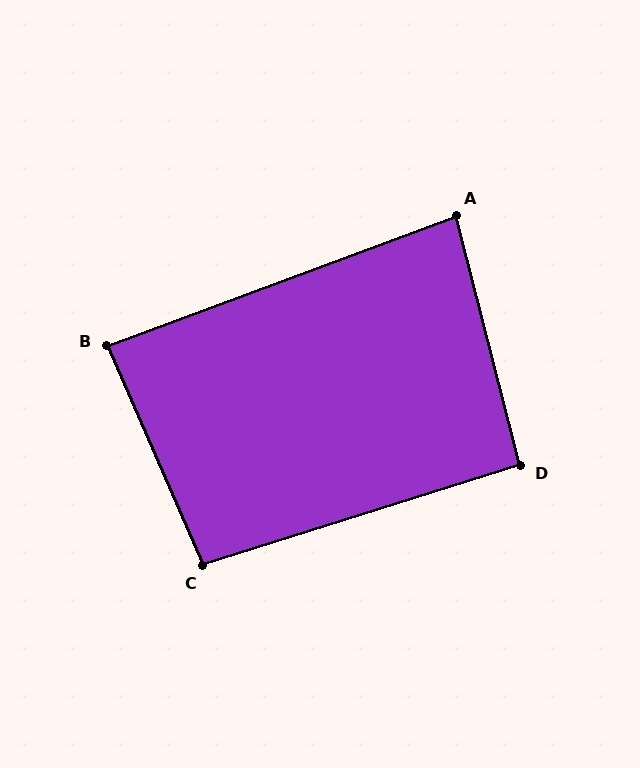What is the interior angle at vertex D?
Approximately 93 degrees (approximately right).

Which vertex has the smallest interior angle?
A, at approximately 84 degrees.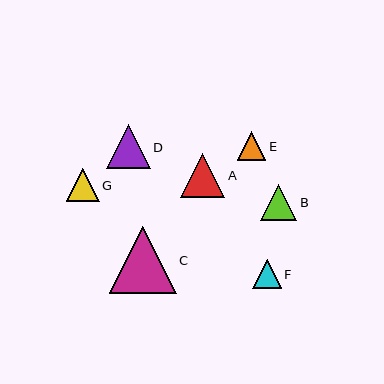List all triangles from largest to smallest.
From largest to smallest: C, D, A, B, G, F, E.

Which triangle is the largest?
Triangle C is the largest with a size of approximately 66 pixels.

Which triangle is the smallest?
Triangle E is the smallest with a size of approximately 28 pixels.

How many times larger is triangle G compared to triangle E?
Triangle G is approximately 1.2 times the size of triangle E.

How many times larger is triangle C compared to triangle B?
Triangle C is approximately 1.8 times the size of triangle B.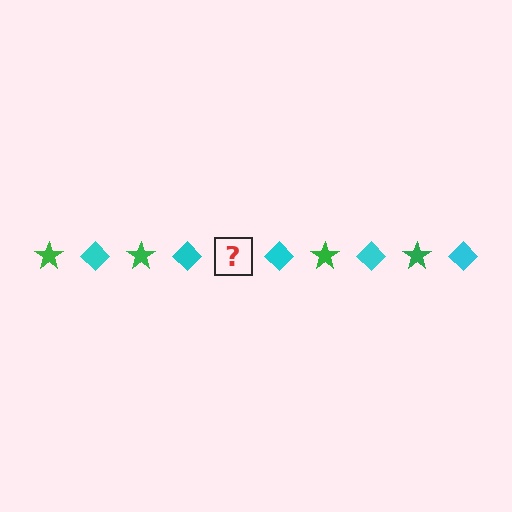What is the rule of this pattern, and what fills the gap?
The rule is that the pattern alternates between green star and cyan diamond. The gap should be filled with a green star.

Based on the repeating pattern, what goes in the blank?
The blank should be a green star.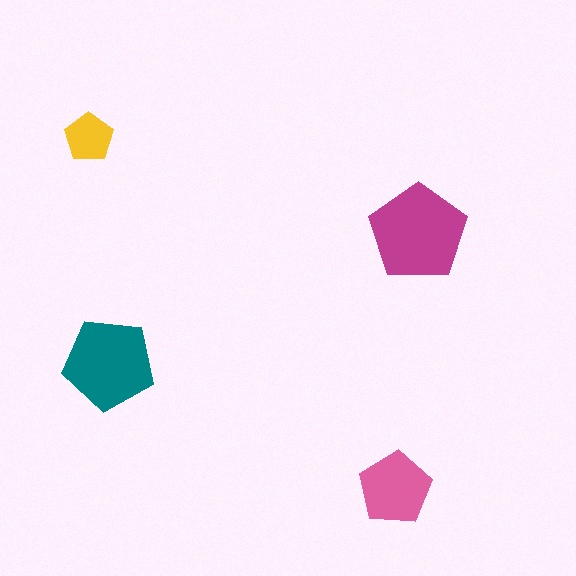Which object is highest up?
The yellow pentagon is topmost.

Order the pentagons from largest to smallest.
the magenta one, the teal one, the pink one, the yellow one.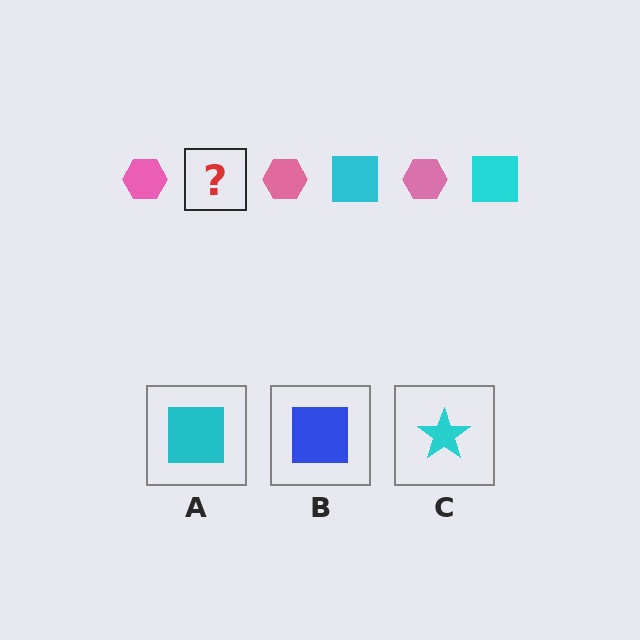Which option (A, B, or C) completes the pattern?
A.